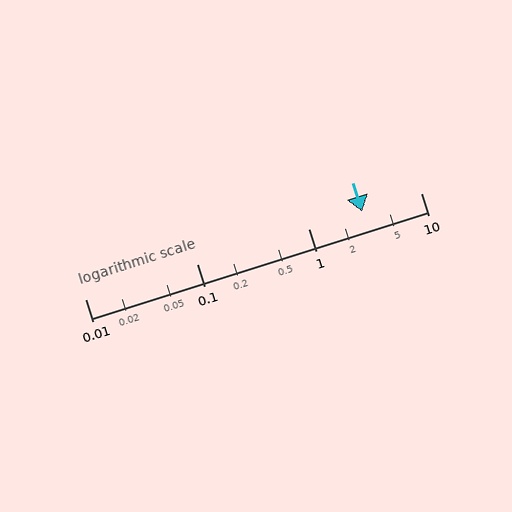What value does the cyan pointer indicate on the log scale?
The pointer indicates approximately 3.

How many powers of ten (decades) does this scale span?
The scale spans 3 decades, from 0.01 to 10.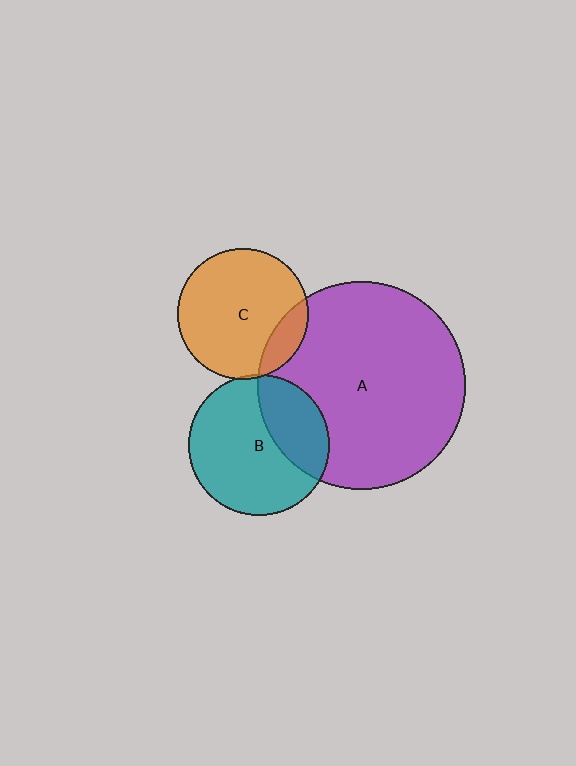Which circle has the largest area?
Circle A (purple).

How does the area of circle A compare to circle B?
Approximately 2.2 times.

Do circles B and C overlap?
Yes.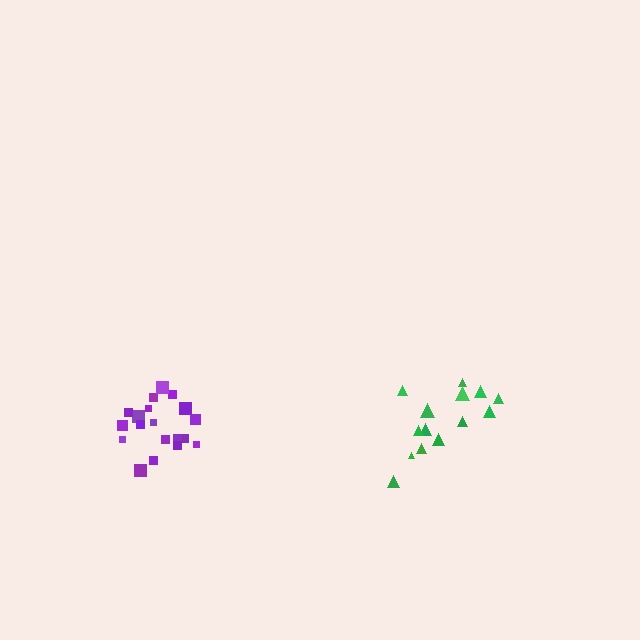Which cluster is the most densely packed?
Purple.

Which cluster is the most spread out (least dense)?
Green.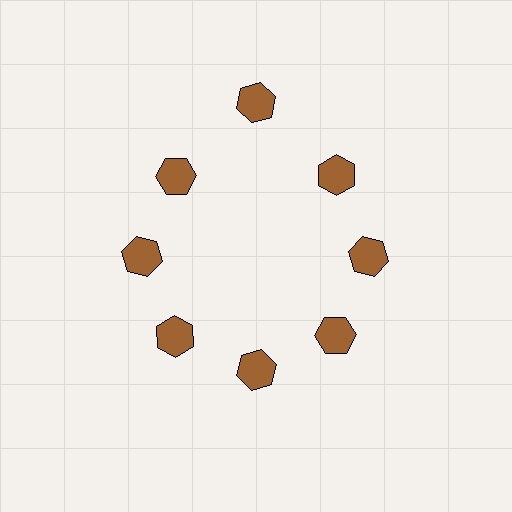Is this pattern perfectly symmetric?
No. The 8 brown hexagons are arranged in a ring, but one element near the 12 o'clock position is pushed outward from the center, breaking the 8-fold rotational symmetry.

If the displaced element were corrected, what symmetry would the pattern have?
It would have 8-fold rotational symmetry — the pattern would map onto itself every 45 degrees.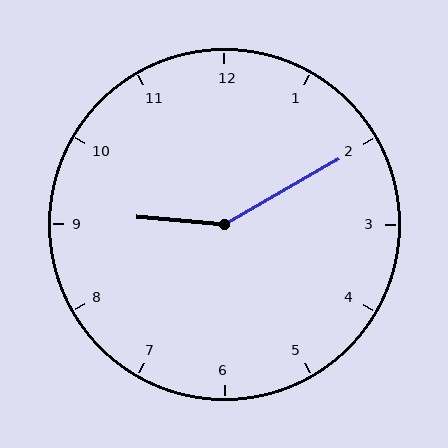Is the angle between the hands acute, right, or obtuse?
It is obtuse.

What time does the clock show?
9:10.